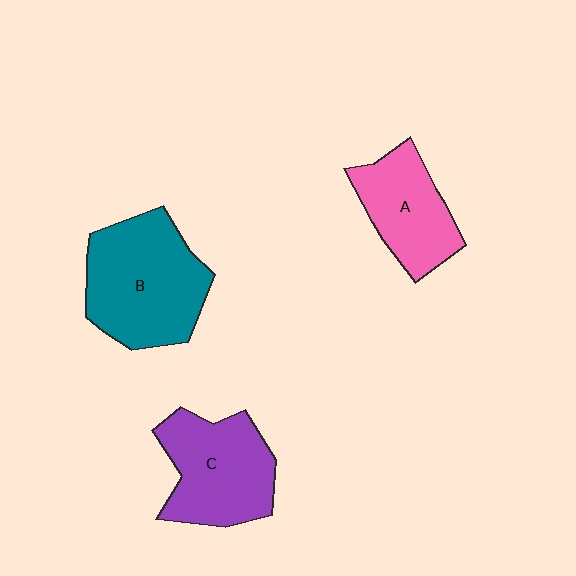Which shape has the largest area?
Shape B (teal).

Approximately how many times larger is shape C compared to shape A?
Approximately 1.3 times.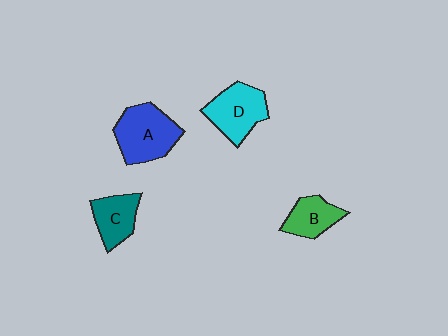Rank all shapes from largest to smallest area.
From largest to smallest: A (blue), D (cyan), C (teal), B (green).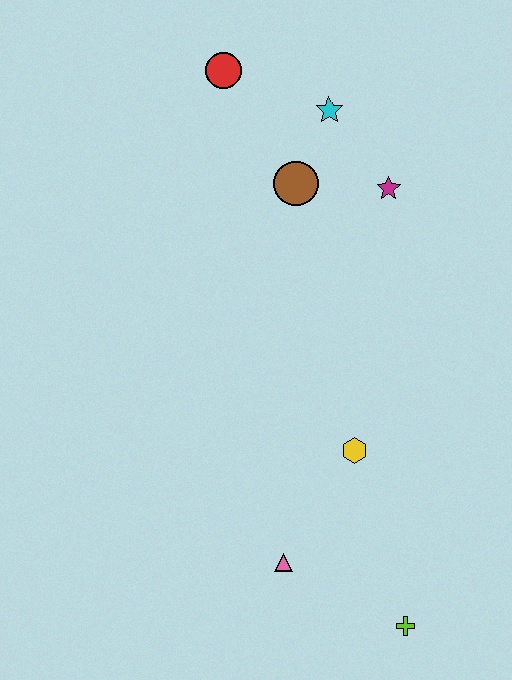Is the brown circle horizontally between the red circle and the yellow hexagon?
Yes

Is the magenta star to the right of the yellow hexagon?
Yes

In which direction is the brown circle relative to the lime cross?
The brown circle is above the lime cross.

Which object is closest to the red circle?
The cyan star is closest to the red circle.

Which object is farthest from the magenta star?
The lime cross is farthest from the magenta star.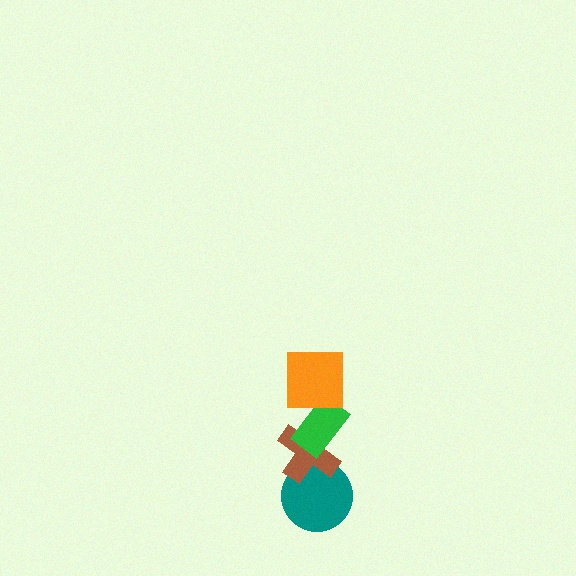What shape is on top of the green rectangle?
The orange square is on top of the green rectangle.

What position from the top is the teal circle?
The teal circle is 4th from the top.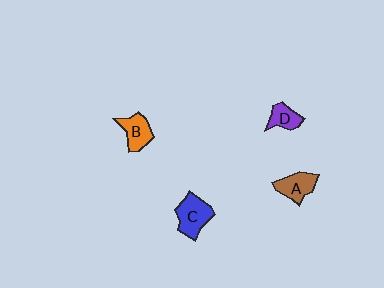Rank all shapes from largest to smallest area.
From largest to smallest: C (blue), A (brown), B (orange), D (purple).